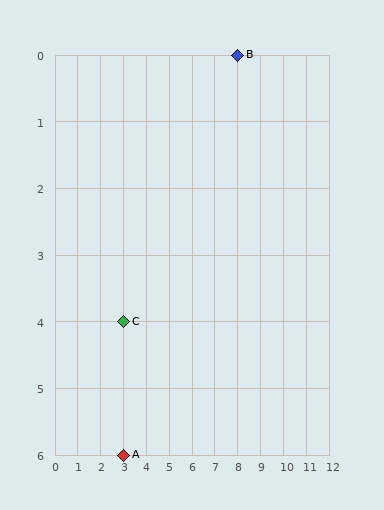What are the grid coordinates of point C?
Point C is at grid coordinates (3, 4).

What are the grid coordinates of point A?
Point A is at grid coordinates (3, 6).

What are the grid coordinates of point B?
Point B is at grid coordinates (8, 0).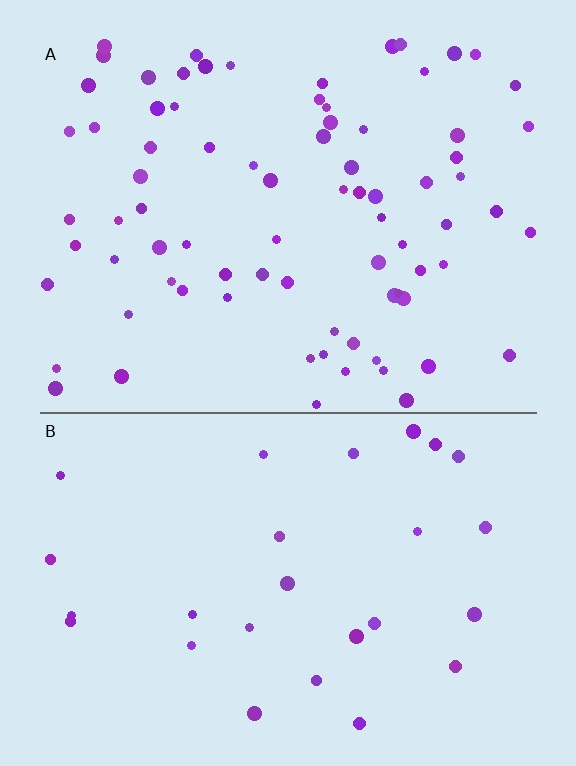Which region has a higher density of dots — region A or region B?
A (the top).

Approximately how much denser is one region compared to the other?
Approximately 2.9× — region A over region B.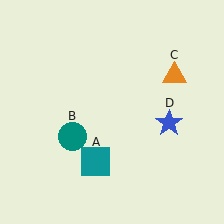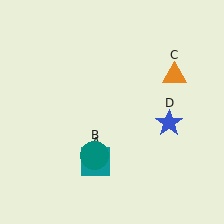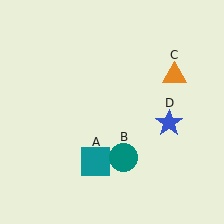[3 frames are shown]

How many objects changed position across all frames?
1 object changed position: teal circle (object B).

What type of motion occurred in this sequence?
The teal circle (object B) rotated counterclockwise around the center of the scene.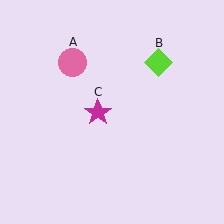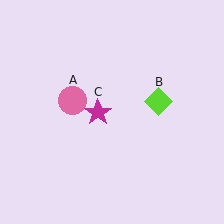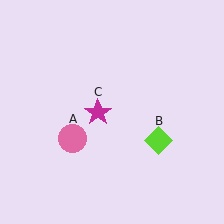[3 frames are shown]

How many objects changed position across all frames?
2 objects changed position: pink circle (object A), lime diamond (object B).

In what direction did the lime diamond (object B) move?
The lime diamond (object B) moved down.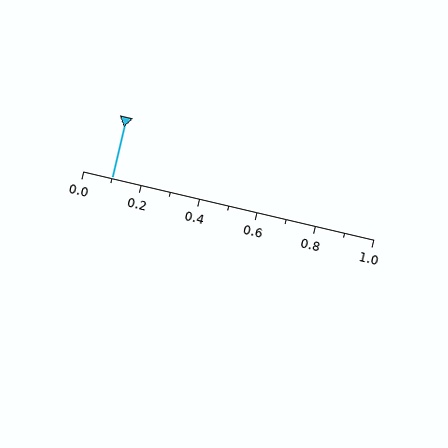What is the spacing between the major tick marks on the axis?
The major ticks are spaced 0.2 apart.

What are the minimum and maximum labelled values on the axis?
The axis runs from 0.0 to 1.0.